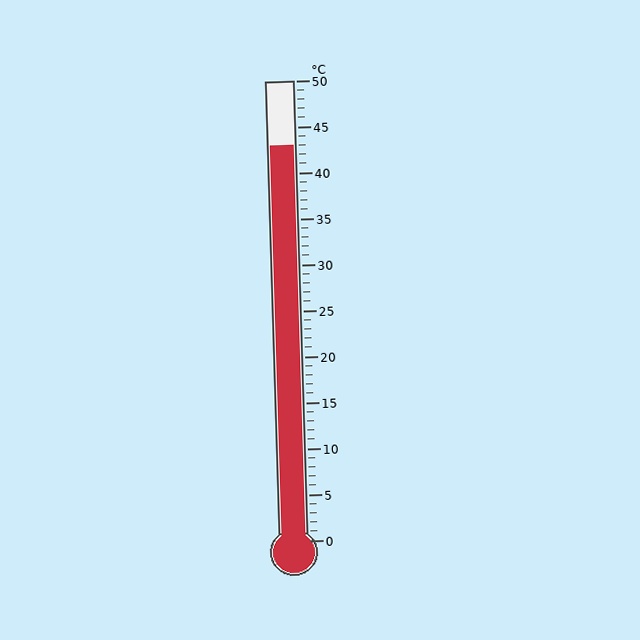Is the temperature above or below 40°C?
The temperature is above 40°C.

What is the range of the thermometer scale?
The thermometer scale ranges from 0°C to 50°C.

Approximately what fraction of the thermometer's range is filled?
The thermometer is filled to approximately 85% of its range.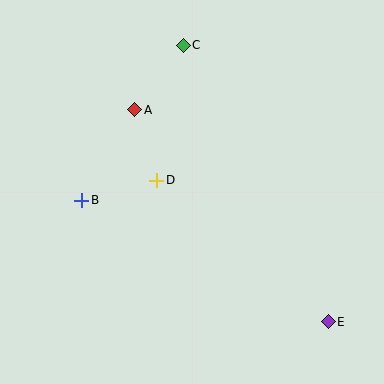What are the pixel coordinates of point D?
Point D is at (157, 180).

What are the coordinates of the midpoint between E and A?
The midpoint between E and A is at (231, 216).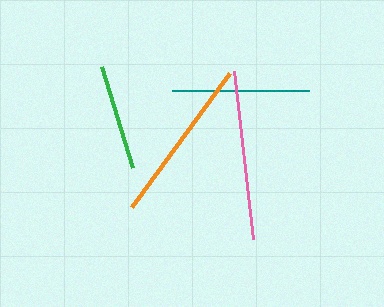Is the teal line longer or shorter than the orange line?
The orange line is longer than the teal line.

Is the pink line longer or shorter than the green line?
The pink line is longer than the green line.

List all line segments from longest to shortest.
From longest to shortest: pink, orange, teal, green.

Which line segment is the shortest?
The green line is the shortest at approximately 105 pixels.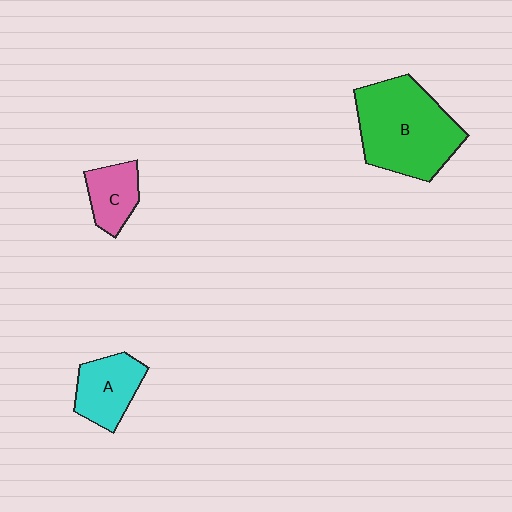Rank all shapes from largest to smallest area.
From largest to smallest: B (green), A (cyan), C (pink).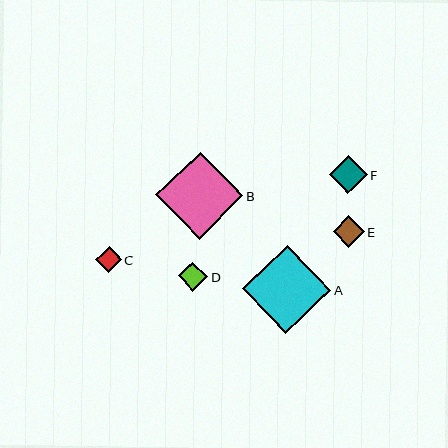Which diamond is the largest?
Diamond A is the largest with a size of approximately 88 pixels.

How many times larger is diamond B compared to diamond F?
Diamond B is approximately 2.3 times the size of diamond F.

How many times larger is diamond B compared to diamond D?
Diamond B is approximately 3.0 times the size of diamond D.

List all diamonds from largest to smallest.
From largest to smallest: A, B, F, E, D, C.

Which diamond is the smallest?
Diamond C is the smallest with a size of approximately 26 pixels.